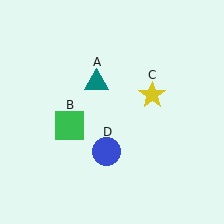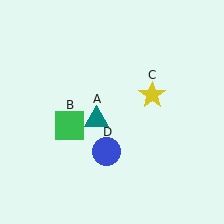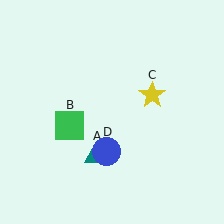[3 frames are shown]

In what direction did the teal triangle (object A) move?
The teal triangle (object A) moved down.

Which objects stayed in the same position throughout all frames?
Green square (object B) and yellow star (object C) and blue circle (object D) remained stationary.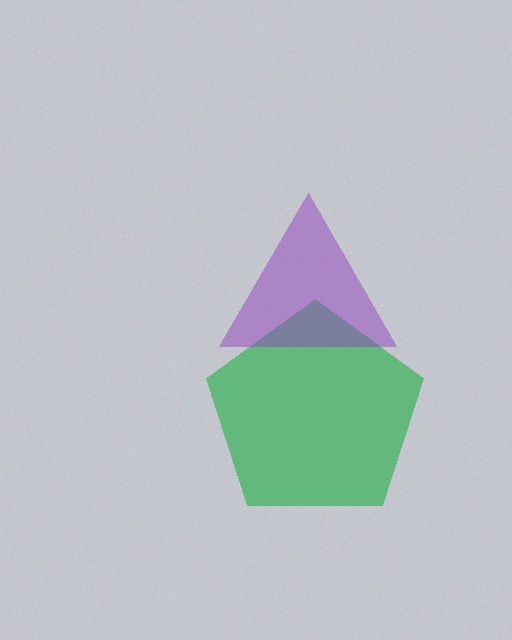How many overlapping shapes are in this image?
There are 2 overlapping shapes in the image.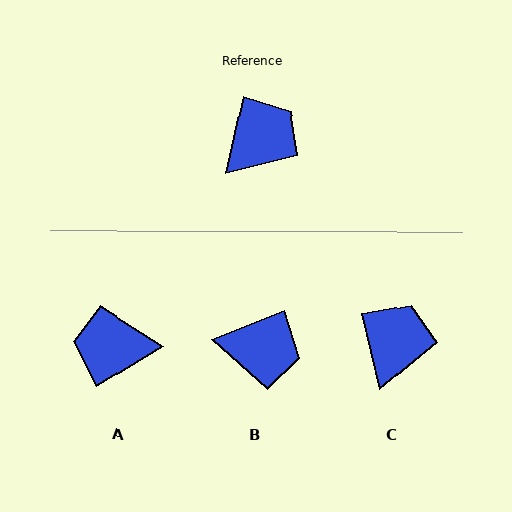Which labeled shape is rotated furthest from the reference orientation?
A, about 133 degrees away.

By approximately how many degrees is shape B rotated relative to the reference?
Approximately 55 degrees clockwise.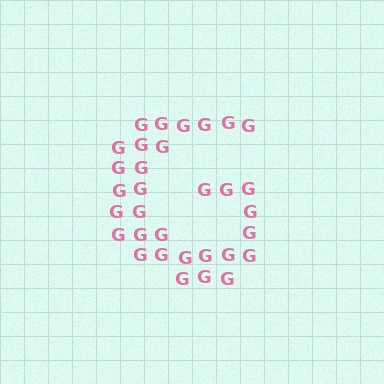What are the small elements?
The small elements are letter G's.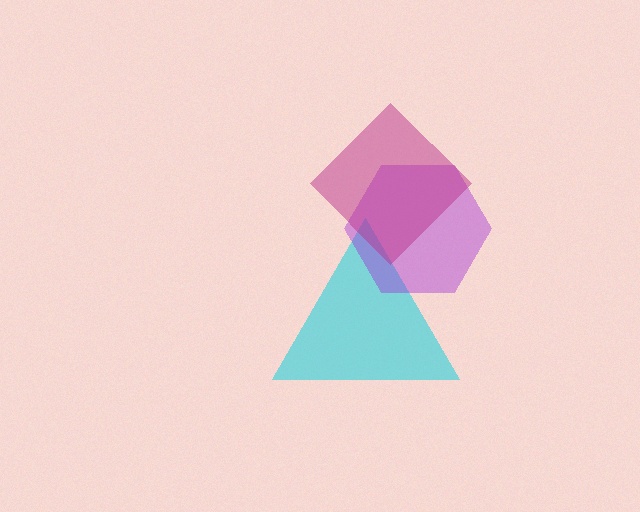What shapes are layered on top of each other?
The layered shapes are: a cyan triangle, a purple hexagon, a magenta diamond.